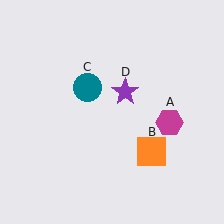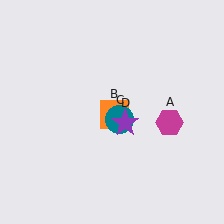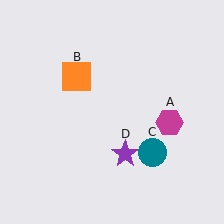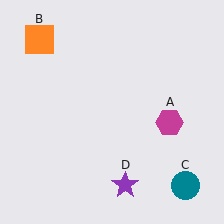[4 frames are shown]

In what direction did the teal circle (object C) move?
The teal circle (object C) moved down and to the right.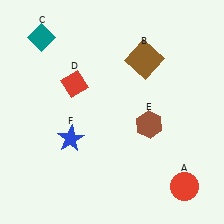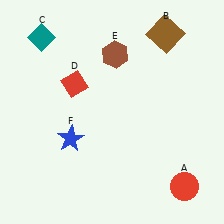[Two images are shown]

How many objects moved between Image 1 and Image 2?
2 objects moved between the two images.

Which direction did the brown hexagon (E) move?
The brown hexagon (E) moved up.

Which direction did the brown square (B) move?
The brown square (B) moved up.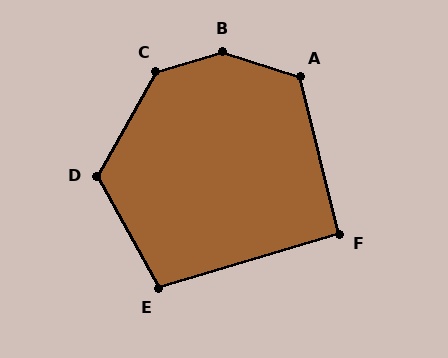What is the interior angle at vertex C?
Approximately 136 degrees (obtuse).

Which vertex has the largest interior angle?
B, at approximately 145 degrees.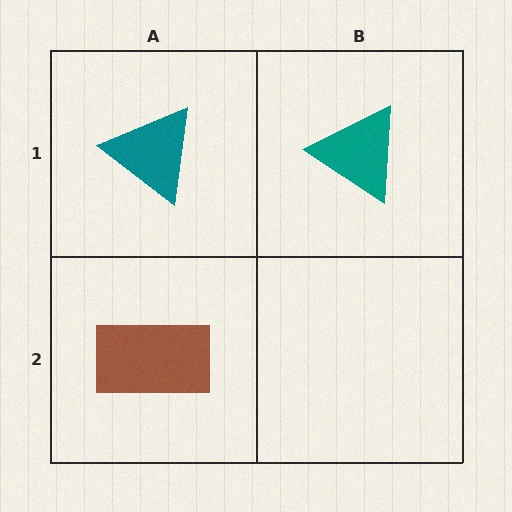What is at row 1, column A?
A teal triangle.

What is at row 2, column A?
A brown rectangle.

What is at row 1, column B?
A teal triangle.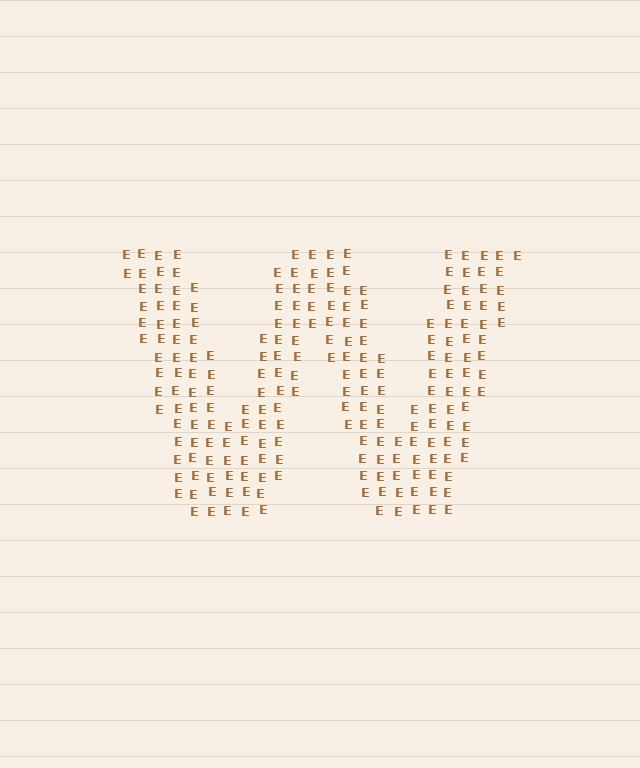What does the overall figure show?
The overall figure shows the letter W.